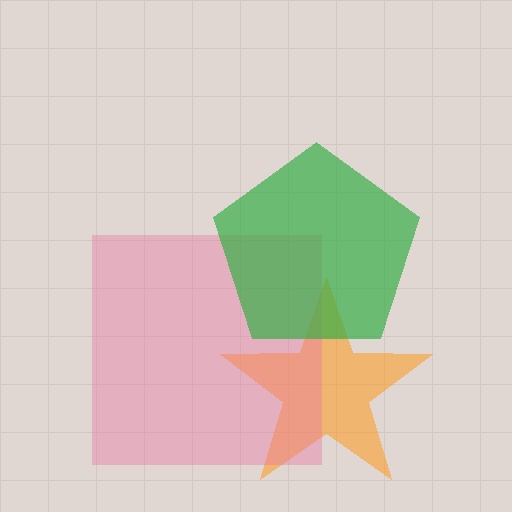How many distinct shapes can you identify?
There are 3 distinct shapes: an orange star, a pink square, a green pentagon.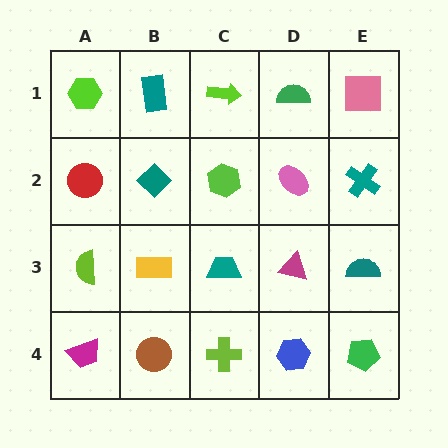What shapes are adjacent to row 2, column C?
A lime arrow (row 1, column C), a teal trapezoid (row 3, column C), a teal diamond (row 2, column B), a pink ellipse (row 2, column D).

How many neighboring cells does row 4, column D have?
3.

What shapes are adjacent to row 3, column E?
A teal cross (row 2, column E), a green pentagon (row 4, column E), a magenta triangle (row 3, column D).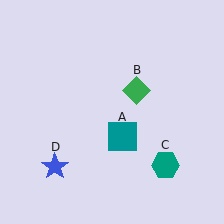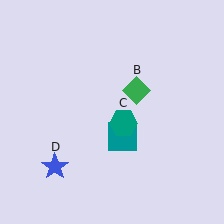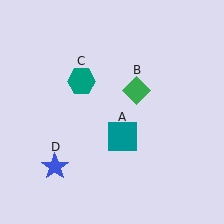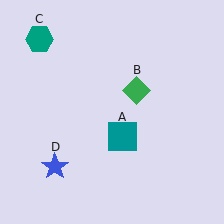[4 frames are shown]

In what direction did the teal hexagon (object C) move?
The teal hexagon (object C) moved up and to the left.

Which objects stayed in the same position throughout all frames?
Teal square (object A) and green diamond (object B) and blue star (object D) remained stationary.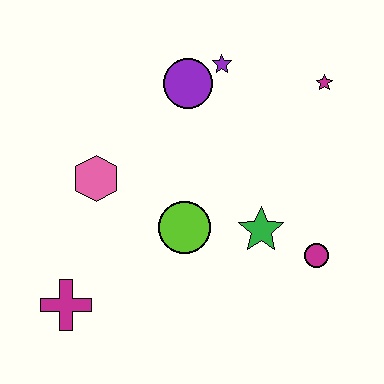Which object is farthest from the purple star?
The magenta cross is farthest from the purple star.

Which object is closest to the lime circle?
The green star is closest to the lime circle.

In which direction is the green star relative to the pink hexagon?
The green star is to the right of the pink hexagon.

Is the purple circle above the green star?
Yes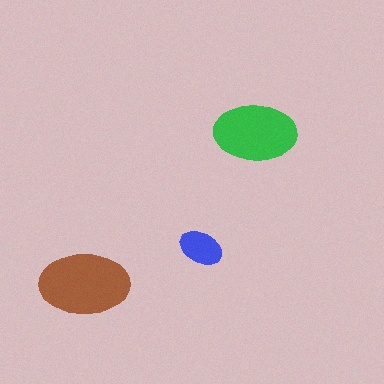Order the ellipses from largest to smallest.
the brown one, the green one, the blue one.